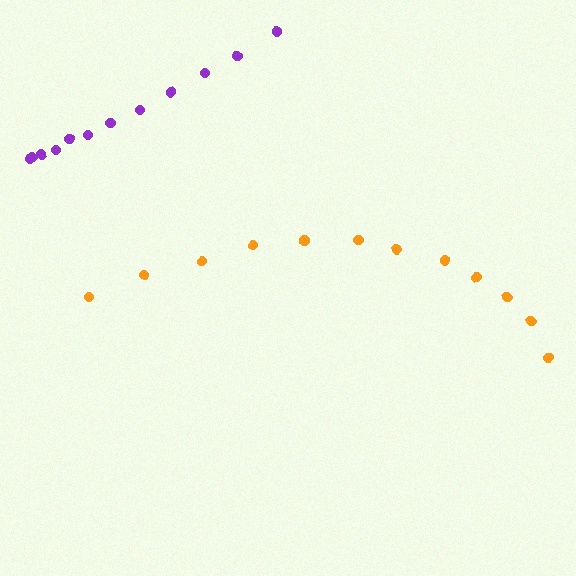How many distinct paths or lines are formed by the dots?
There are 2 distinct paths.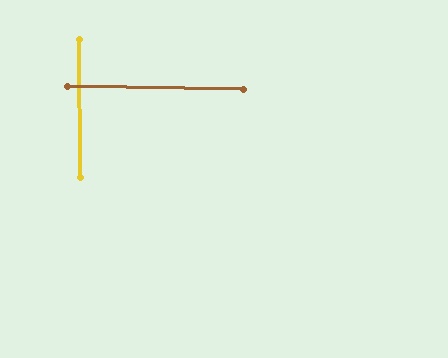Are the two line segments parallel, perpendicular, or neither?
Perpendicular — they meet at approximately 89°.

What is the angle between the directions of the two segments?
Approximately 89 degrees.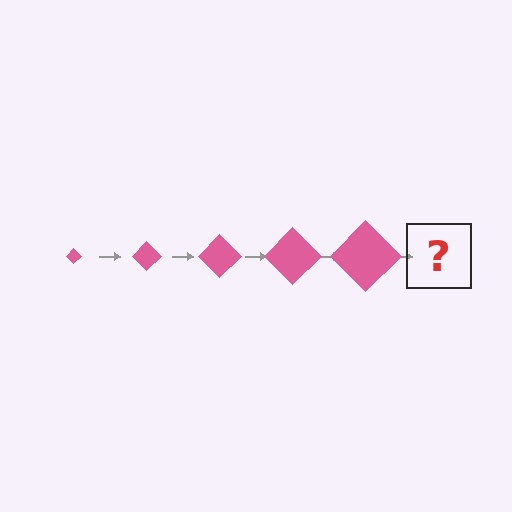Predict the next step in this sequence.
The next step is a pink diamond, larger than the previous one.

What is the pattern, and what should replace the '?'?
The pattern is that the diamond gets progressively larger each step. The '?' should be a pink diamond, larger than the previous one.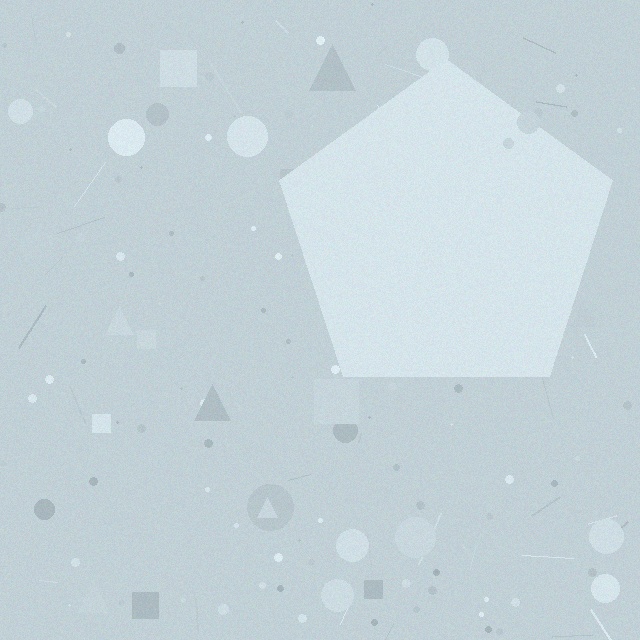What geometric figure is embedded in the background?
A pentagon is embedded in the background.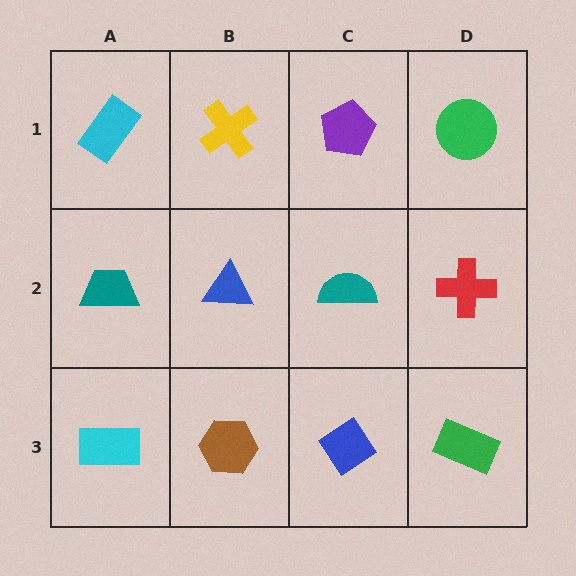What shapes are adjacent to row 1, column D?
A red cross (row 2, column D), a purple pentagon (row 1, column C).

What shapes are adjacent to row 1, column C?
A teal semicircle (row 2, column C), a yellow cross (row 1, column B), a green circle (row 1, column D).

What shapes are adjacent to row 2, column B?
A yellow cross (row 1, column B), a brown hexagon (row 3, column B), a teal trapezoid (row 2, column A), a teal semicircle (row 2, column C).